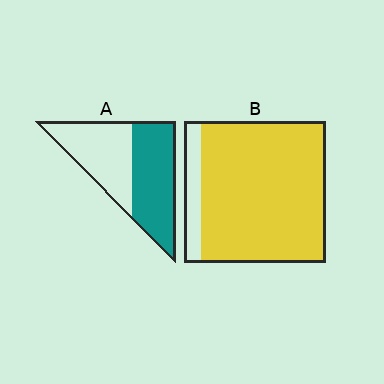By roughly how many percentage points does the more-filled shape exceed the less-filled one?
By roughly 35 percentage points (B over A).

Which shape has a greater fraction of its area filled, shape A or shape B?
Shape B.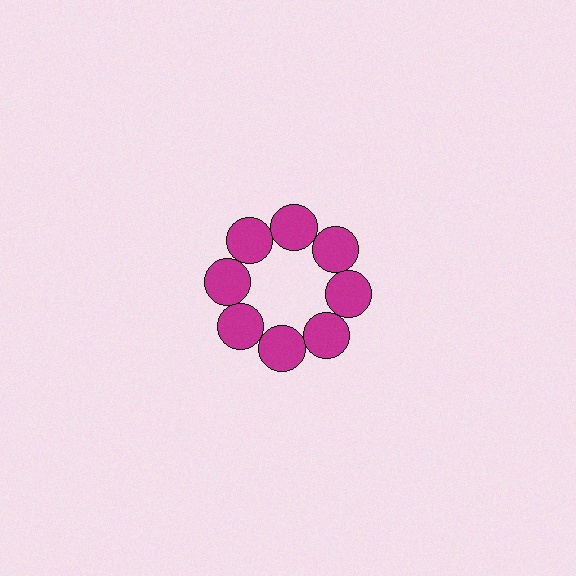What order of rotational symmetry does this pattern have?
This pattern has 8-fold rotational symmetry.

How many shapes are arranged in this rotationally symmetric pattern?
There are 8 shapes, arranged in 8 groups of 1.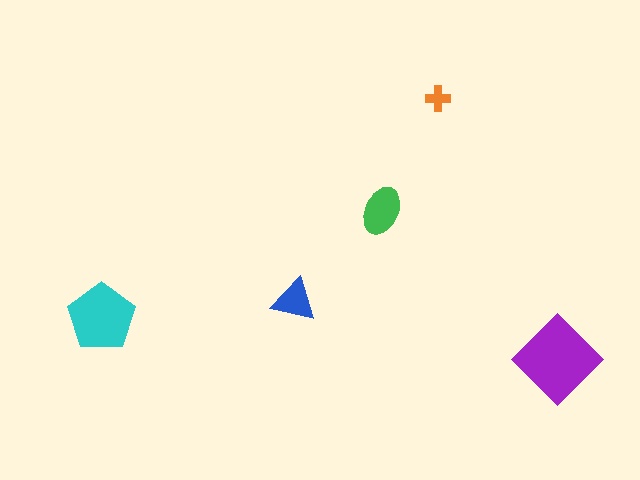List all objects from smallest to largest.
The orange cross, the blue triangle, the green ellipse, the cyan pentagon, the purple diamond.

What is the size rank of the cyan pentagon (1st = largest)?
2nd.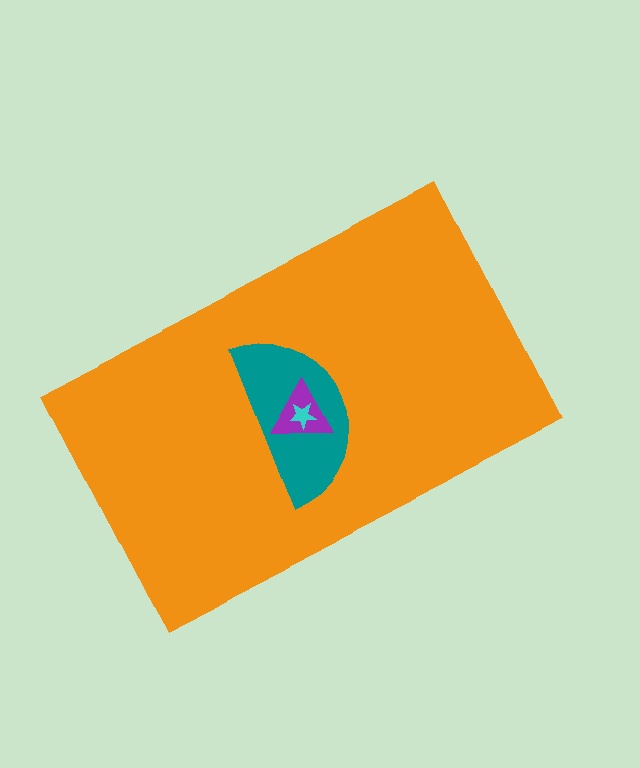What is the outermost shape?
The orange rectangle.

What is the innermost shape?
The cyan star.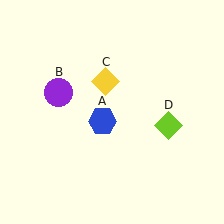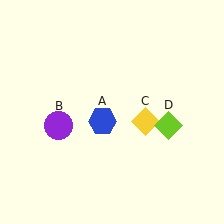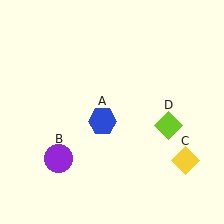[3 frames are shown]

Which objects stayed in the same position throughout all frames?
Blue hexagon (object A) and lime diamond (object D) remained stationary.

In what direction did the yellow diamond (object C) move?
The yellow diamond (object C) moved down and to the right.